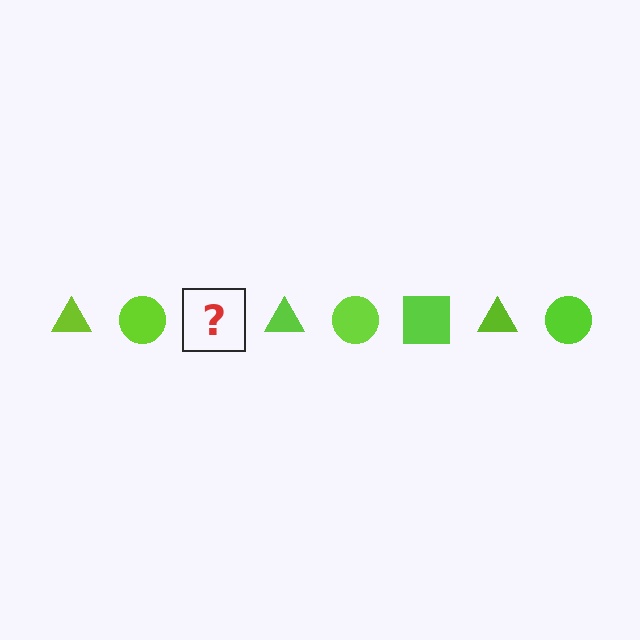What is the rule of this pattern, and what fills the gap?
The rule is that the pattern cycles through triangle, circle, square shapes in lime. The gap should be filled with a lime square.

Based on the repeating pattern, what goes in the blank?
The blank should be a lime square.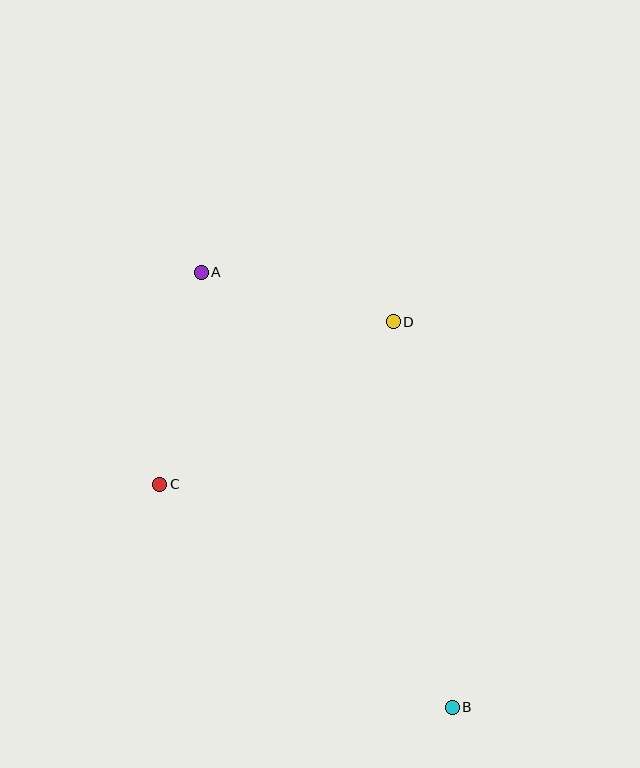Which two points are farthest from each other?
Points A and B are farthest from each other.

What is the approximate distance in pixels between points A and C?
The distance between A and C is approximately 216 pixels.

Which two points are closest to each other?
Points A and D are closest to each other.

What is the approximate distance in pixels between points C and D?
The distance between C and D is approximately 284 pixels.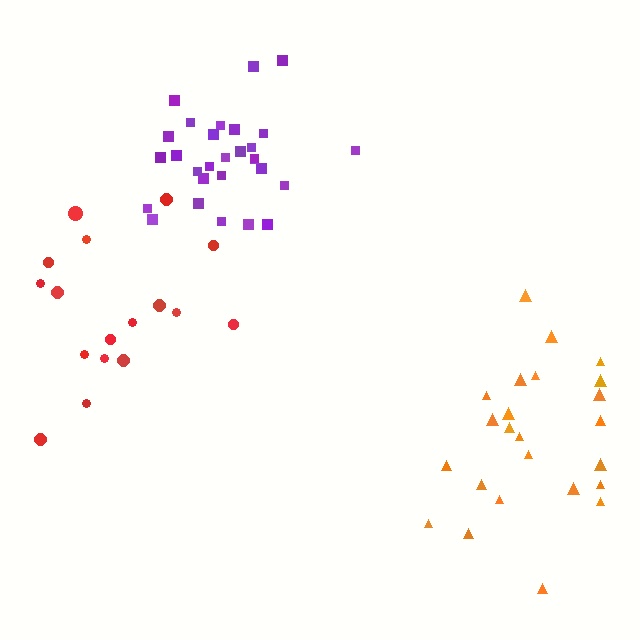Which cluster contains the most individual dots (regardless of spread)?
Purple (29).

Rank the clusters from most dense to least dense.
purple, orange, red.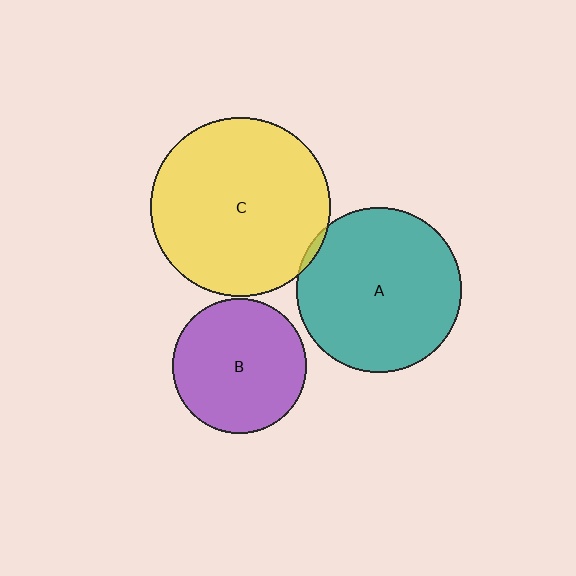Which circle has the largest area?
Circle C (yellow).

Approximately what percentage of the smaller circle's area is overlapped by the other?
Approximately 5%.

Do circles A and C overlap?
Yes.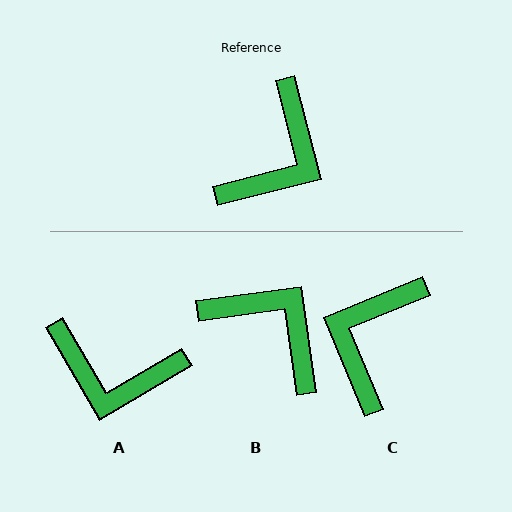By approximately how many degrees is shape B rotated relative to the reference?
Approximately 84 degrees counter-clockwise.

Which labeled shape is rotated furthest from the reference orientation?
C, about 172 degrees away.